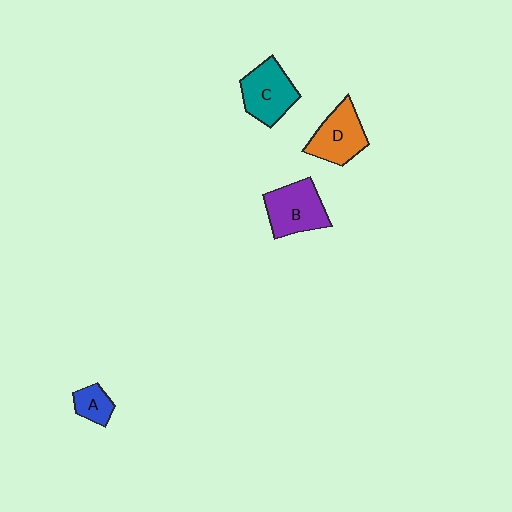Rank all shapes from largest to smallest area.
From largest to smallest: B (purple), C (teal), D (orange), A (blue).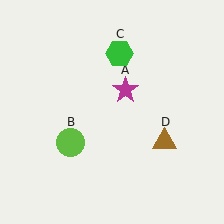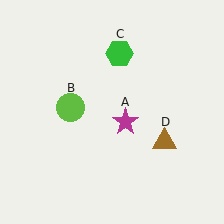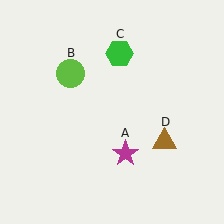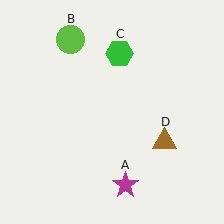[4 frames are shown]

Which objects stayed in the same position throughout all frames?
Green hexagon (object C) and brown triangle (object D) remained stationary.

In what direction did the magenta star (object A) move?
The magenta star (object A) moved down.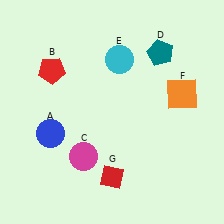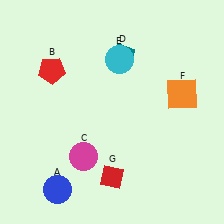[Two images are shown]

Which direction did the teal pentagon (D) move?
The teal pentagon (D) moved left.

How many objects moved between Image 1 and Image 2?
2 objects moved between the two images.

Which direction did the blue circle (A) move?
The blue circle (A) moved down.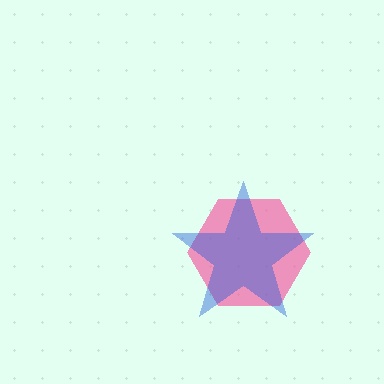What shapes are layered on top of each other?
The layered shapes are: a pink hexagon, a blue star.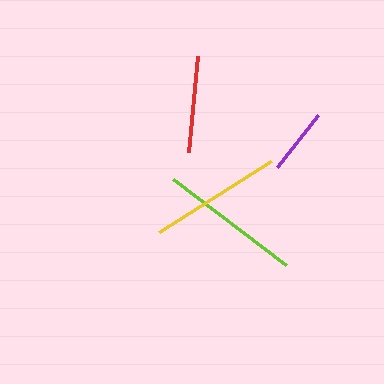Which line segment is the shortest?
The purple line is the shortest at approximately 66 pixels.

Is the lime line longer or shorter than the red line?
The lime line is longer than the red line.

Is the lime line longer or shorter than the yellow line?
The lime line is longer than the yellow line.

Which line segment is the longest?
The lime line is the longest at approximately 142 pixels.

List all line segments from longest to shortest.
From longest to shortest: lime, yellow, red, purple.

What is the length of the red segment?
The red segment is approximately 96 pixels long.